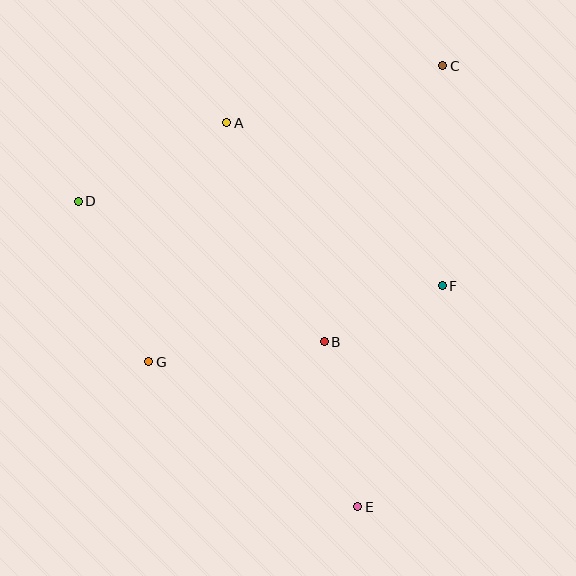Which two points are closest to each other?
Points B and F are closest to each other.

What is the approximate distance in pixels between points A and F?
The distance between A and F is approximately 270 pixels.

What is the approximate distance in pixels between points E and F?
The distance between E and F is approximately 237 pixels.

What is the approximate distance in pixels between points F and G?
The distance between F and G is approximately 303 pixels.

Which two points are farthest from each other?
Points C and E are farthest from each other.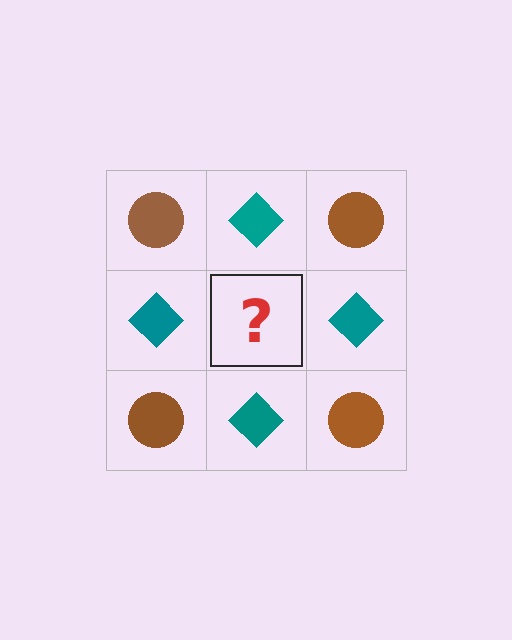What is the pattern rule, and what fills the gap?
The rule is that it alternates brown circle and teal diamond in a checkerboard pattern. The gap should be filled with a brown circle.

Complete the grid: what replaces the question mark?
The question mark should be replaced with a brown circle.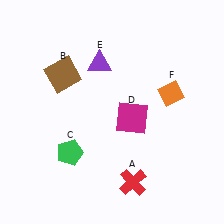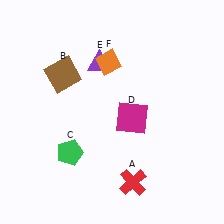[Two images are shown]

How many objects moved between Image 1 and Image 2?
1 object moved between the two images.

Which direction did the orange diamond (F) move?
The orange diamond (F) moved left.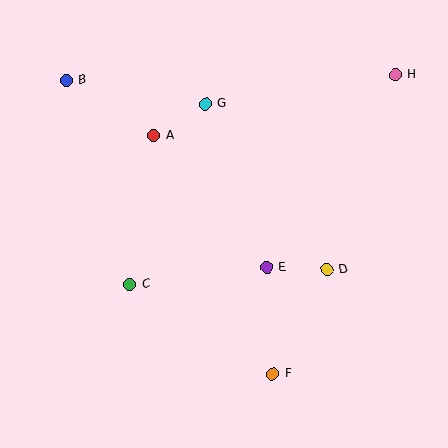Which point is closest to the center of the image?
Point E at (267, 268) is closest to the center.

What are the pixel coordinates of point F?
Point F is at (273, 374).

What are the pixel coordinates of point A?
Point A is at (154, 136).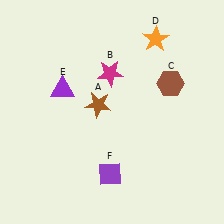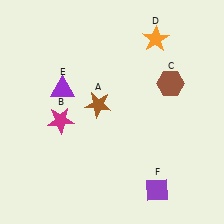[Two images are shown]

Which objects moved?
The objects that moved are: the magenta star (B), the purple diamond (F).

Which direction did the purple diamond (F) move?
The purple diamond (F) moved right.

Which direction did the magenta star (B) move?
The magenta star (B) moved left.